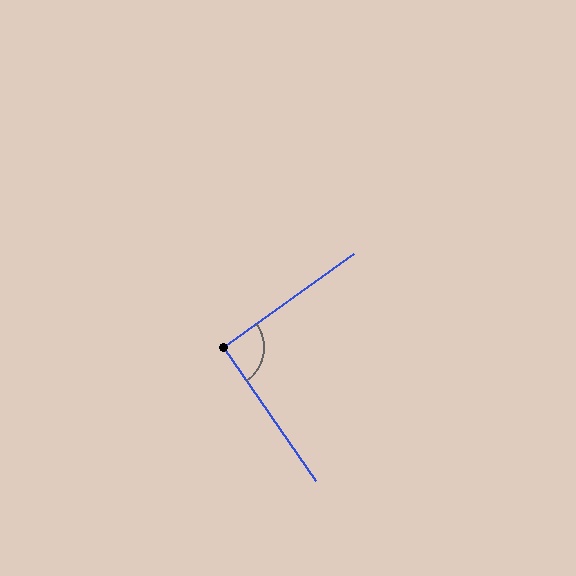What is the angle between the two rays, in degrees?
Approximately 91 degrees.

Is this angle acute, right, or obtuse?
It is approximately a right angle.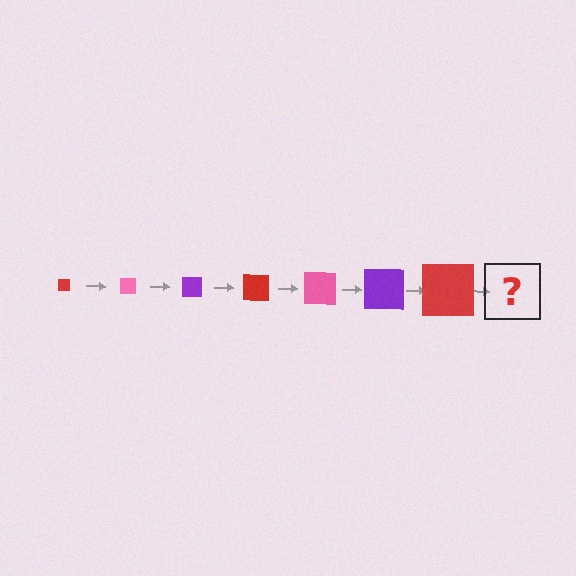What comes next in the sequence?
The next element should be a pink square, larger than the previous one.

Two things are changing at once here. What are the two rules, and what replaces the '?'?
The two rules are that the square grows larger each step and the color cycles through red, pink, and purple. The '?' should be a pink square, larger than the previous one.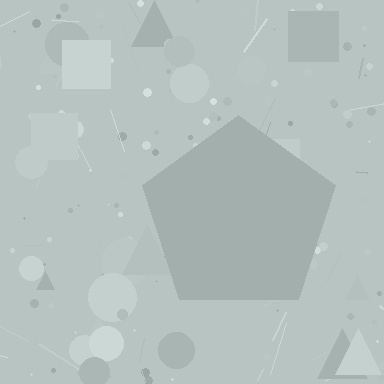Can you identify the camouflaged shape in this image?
The camouflaged shape is a pentagon.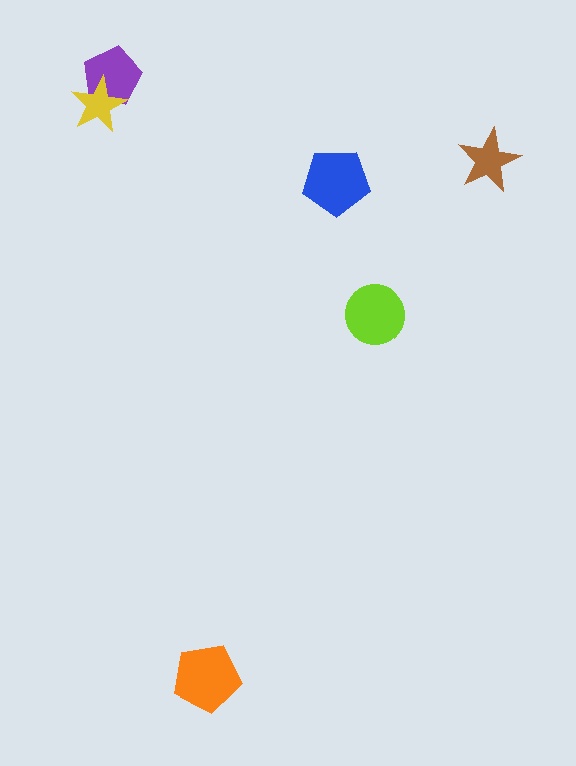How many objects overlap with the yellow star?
1 object overlaps with the yellow star.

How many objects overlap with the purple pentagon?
1 object overlaps with the purple pentagon.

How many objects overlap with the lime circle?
0 objects overlap with the lime circle.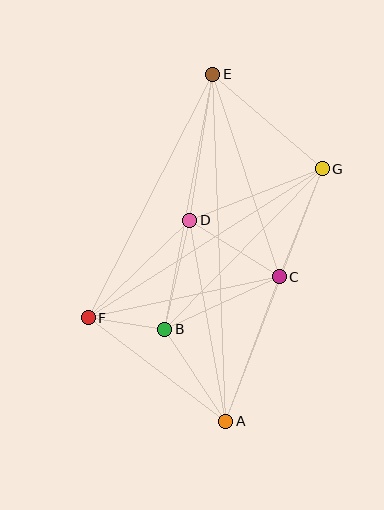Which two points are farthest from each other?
Points A and E are farthest from each other.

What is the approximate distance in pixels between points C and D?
The distance between C and D is approximately 106 pixels.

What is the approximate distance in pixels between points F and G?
The distance between F and G is approximately 278 pixels.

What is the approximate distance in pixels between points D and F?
The distance between D and F is approximately 141 pixels.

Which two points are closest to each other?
Points B and F are closest to each other.